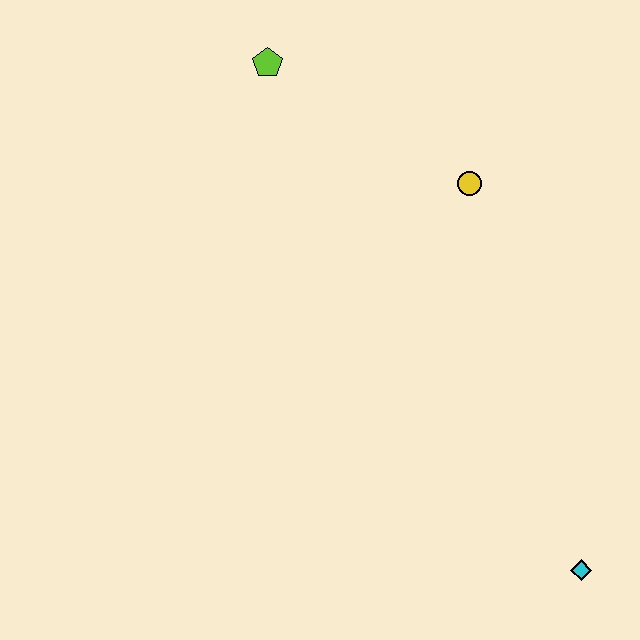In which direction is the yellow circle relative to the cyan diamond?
The yellow circle is above the cyan diamond.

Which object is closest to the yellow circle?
The lime pentagon is closest to the yellow circle.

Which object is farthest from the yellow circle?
The cyan diamond is farthest from the yellow circle.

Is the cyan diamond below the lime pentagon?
Yes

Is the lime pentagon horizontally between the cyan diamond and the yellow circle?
No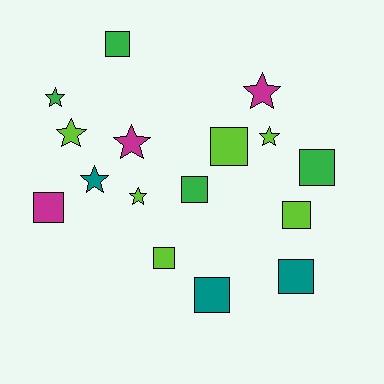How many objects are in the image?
There are 16 objects.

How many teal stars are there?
There is 1 teal star.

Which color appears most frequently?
Lime, with 6 objects.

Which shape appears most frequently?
Square, with 9 objects.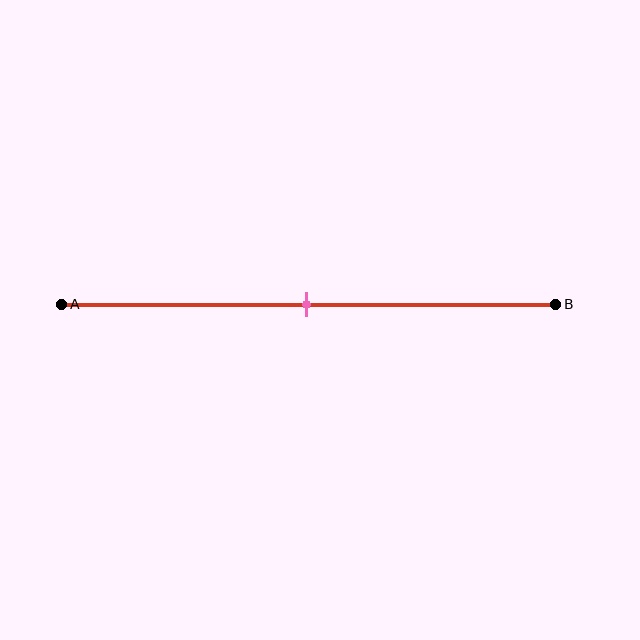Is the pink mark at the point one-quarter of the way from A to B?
No, the mark is at about 50% from A, not at the 25% one-quarter point.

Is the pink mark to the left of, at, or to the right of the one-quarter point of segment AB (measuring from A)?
The pink mark is to the right of the one-quarter point of segment AB.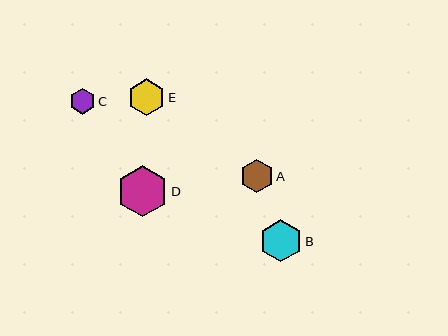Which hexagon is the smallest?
Hexagon C is the smallest with a size of approximately 26 pixels.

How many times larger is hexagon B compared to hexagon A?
Hexagon B is approximately 1.3 times the size of hexagon A.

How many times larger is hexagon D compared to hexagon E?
Hexagon D is approximately 1.4 times the size of hexagon E.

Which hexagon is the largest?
Hexagon D is the largest with a size of approximately 51 pixels.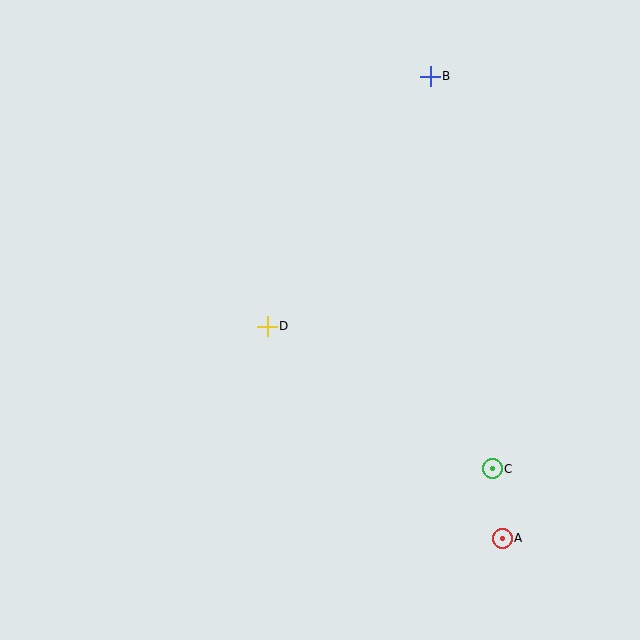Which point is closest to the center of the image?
Point D at (267, 326) is closest to the center.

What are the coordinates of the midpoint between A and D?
The midpoint between A and D is at (385, 432).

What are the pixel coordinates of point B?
Point B is at (430, 76).